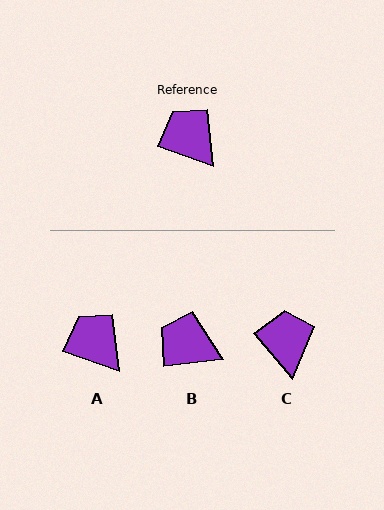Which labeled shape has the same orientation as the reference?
A.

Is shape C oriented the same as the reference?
No, it is off by about 29 degrees.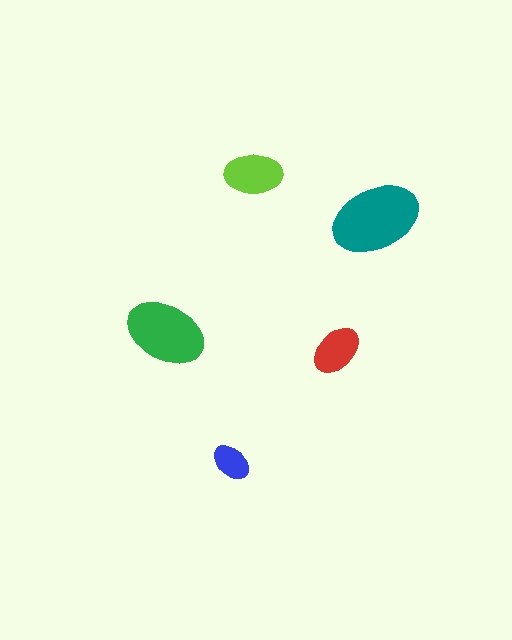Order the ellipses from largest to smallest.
the teal one, the green one, the lime one, the red one, the blue one.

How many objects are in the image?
There are 5 objects in the image.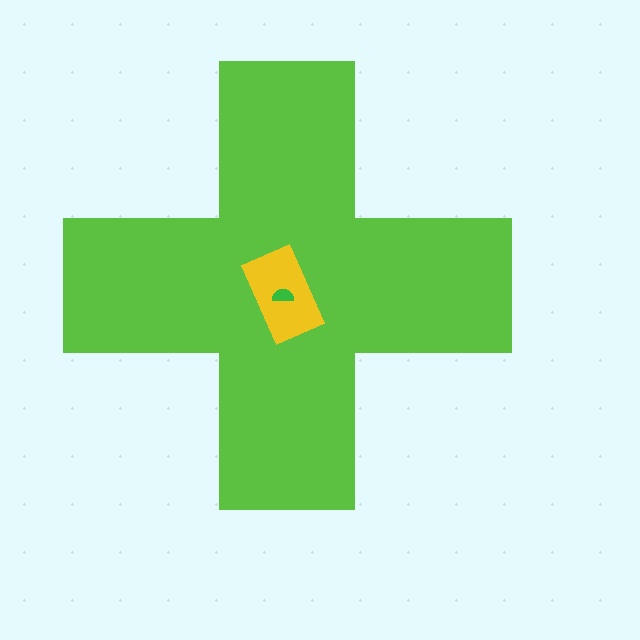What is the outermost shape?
The lime cross.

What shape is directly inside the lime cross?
The yellow rectangle.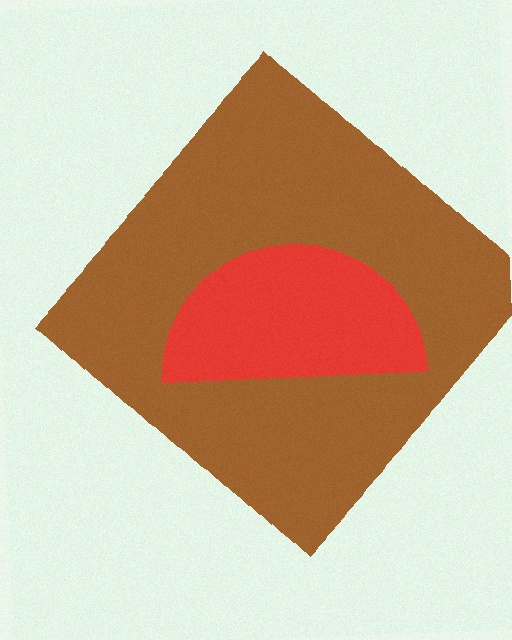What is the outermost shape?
The brown diamond.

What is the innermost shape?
The red semicircle.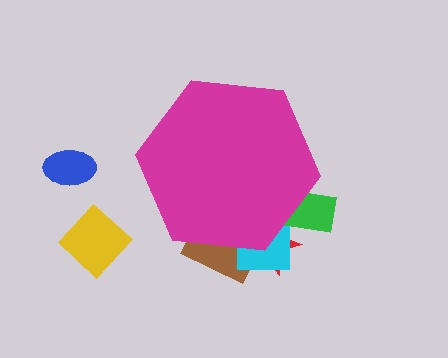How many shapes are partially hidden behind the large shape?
4 shapes are partially hidden.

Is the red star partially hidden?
Yes, the red star is partially hidden behind the magenta hexagon.